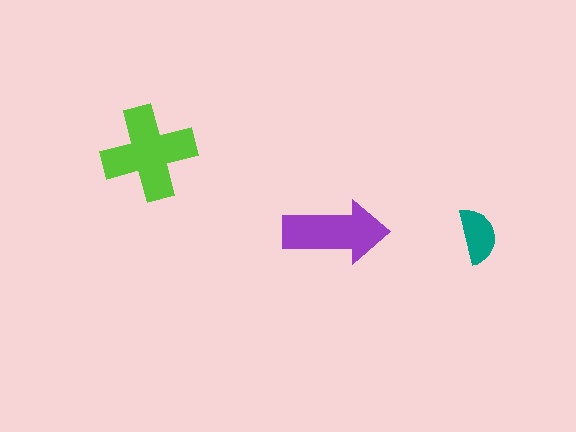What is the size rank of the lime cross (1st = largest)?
1st.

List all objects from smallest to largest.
The teal semicircle, the purple arrow, the lime cross.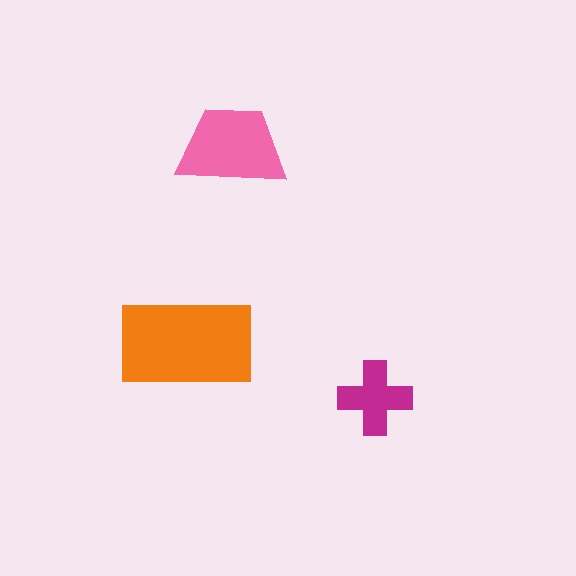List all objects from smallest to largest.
The magenta cross, the pink trapezoid, the orange rectangle.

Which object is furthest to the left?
The orange rectangle is leftmost.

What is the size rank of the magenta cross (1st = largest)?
3rd.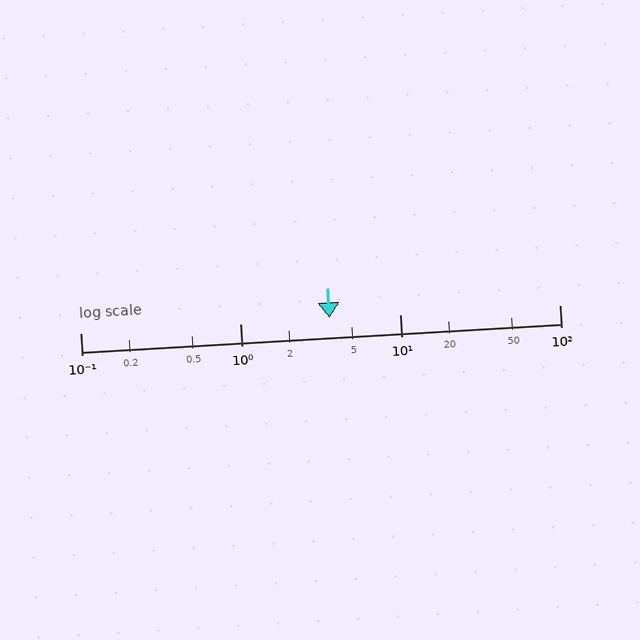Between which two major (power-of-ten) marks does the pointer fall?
The pointer is between 1 and 10.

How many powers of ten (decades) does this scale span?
The scale spans 3 decades, from 0.1 to 100.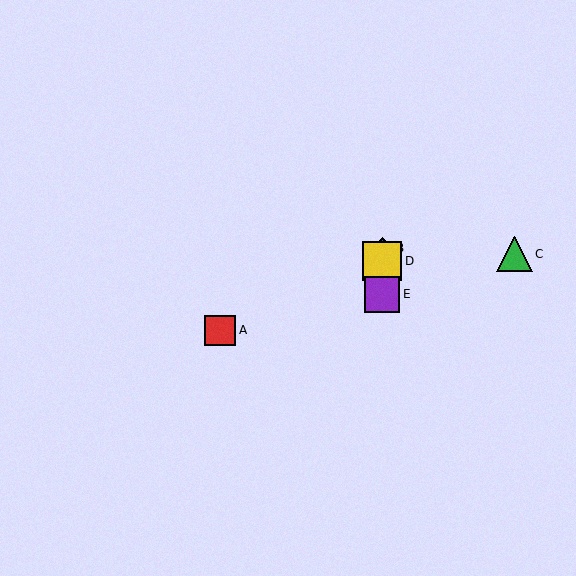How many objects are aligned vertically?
3 objects (B, D, E) are aligned vertically.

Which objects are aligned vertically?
Objects B, D, E are aligned vertically.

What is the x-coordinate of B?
Object B is at x≈382.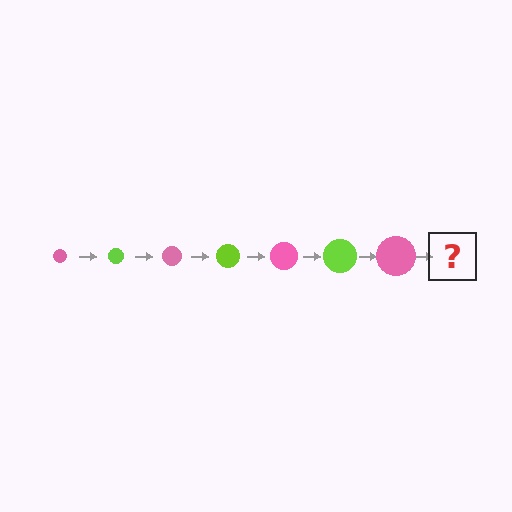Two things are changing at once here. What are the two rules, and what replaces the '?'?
The two rules are that the circle grows larger each step and the color cycles through pink and lime. The '?' should be a lime circle, larger than the previous one.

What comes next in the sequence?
The next element should be a lime circle, larger than the previous one.